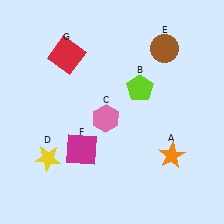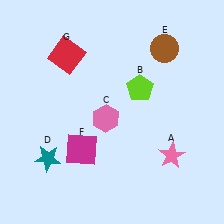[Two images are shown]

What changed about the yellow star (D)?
In Image 1, D is yellow. In Image 2, it changed to teal.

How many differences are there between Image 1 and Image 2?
There are 2 differences between the two images.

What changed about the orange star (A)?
In Image 1, A is orange. In Image 2, it changed to pink.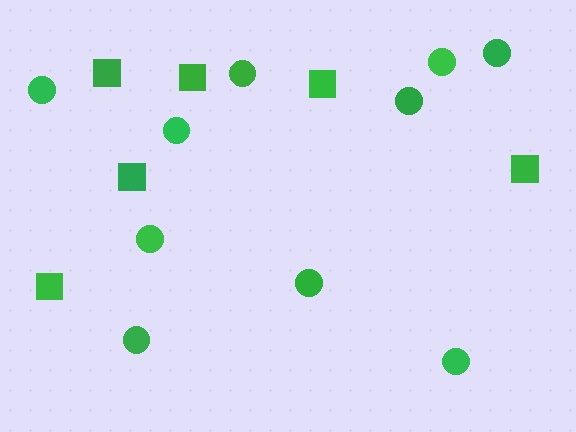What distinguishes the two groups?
There are 2 groups: one group of circles (10) and one group of squares (6).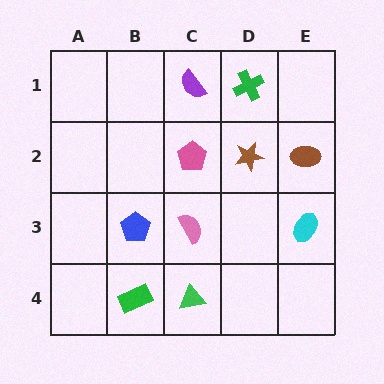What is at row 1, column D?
A green cross.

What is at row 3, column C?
A pink semicircle.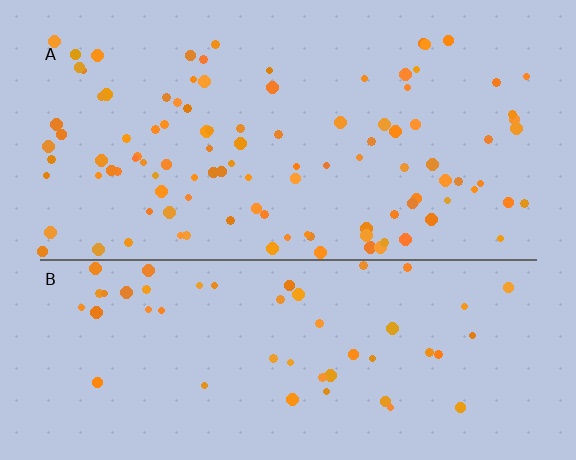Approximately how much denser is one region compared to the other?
Approximately 2.1× — region A over region B.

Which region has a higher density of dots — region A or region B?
A (the top).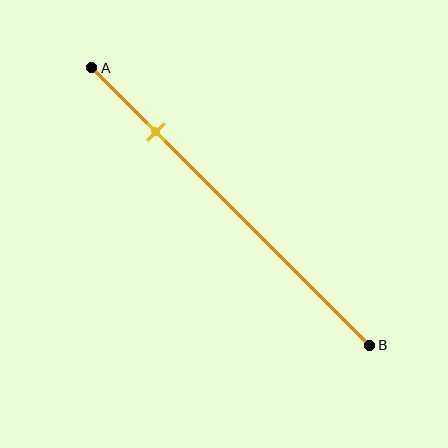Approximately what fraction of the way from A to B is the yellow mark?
The yellow mark is approximately 25% of the way from A to B.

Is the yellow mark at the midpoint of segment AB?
No, the mark is at about 25% from A, not at the 50% midpoint.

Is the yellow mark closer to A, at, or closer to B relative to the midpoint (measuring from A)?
The yellow mark is closer to point A than the midpoint of segment AB.